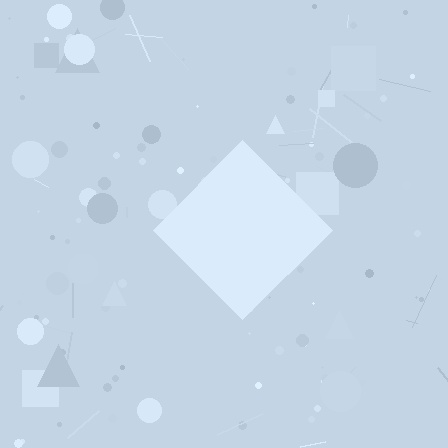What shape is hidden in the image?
A diamond is hidden in the image.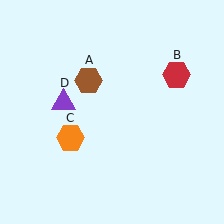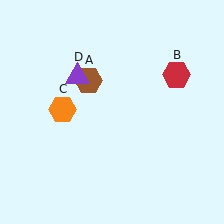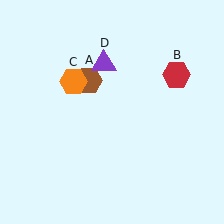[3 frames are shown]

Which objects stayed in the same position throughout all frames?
Brown hexagon (object A) and red hexagon (object B) remained stationary.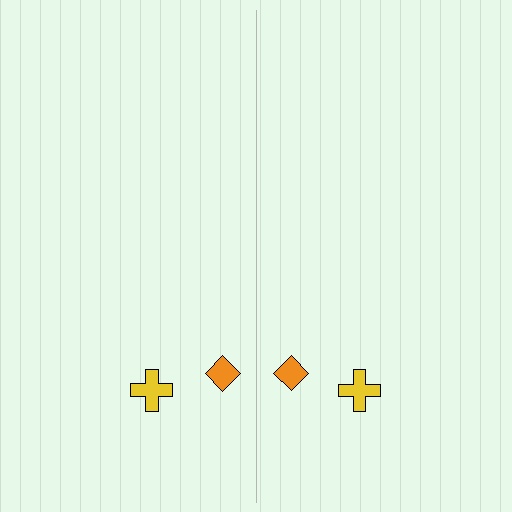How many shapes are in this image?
There are 4 shapes in this image.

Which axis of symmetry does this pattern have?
The pattern has a vertical axis of symmetry running through the center of the image.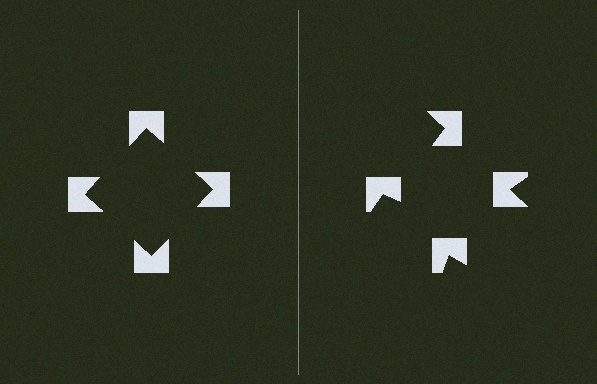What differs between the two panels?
The notched squares are positioned identically on both sides; only the wedge orientations differ. On the left they align to a square; on the right they are misaligned.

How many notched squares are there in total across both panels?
8 — 4 on each side.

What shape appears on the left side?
An illusory square.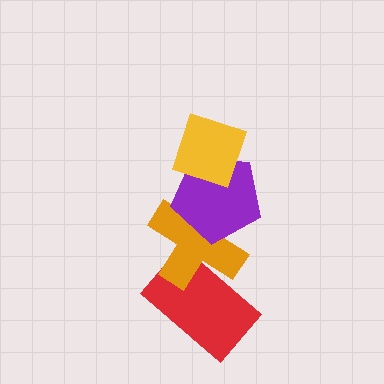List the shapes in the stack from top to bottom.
From top to bottom: the yellow diamond, the purple pentagon, the orange cross, the red rectangle.